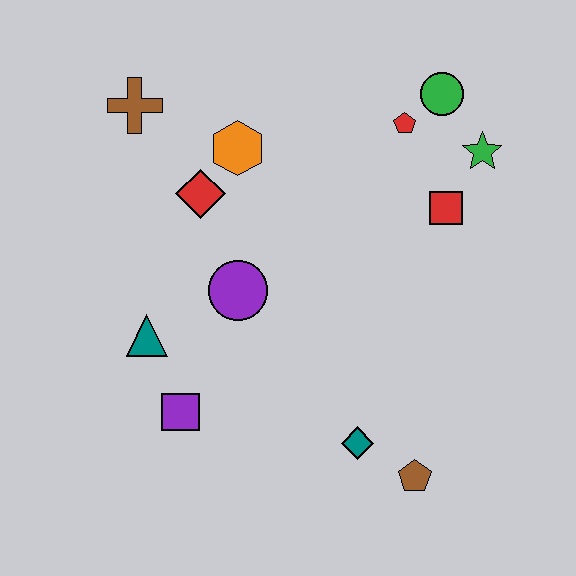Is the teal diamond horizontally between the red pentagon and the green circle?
No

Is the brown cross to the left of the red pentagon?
Yes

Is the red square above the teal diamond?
Yes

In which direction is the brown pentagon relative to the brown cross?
The brown pentagon is below the brown cross.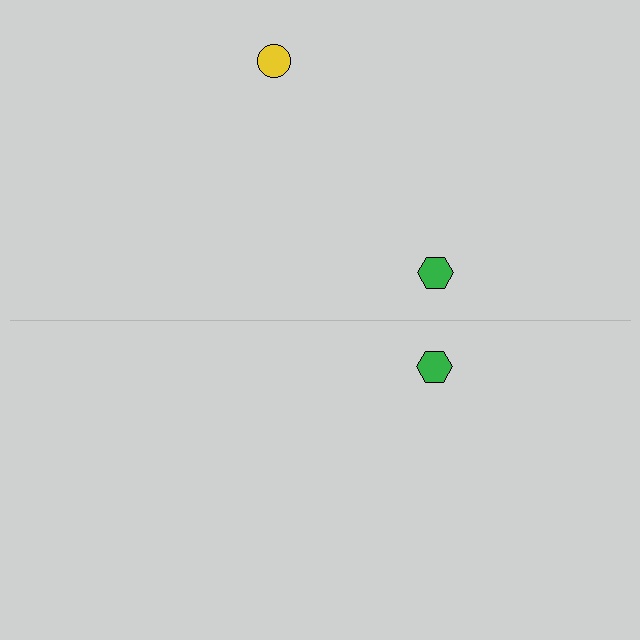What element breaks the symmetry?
A yellow circle is missing from the bottom side.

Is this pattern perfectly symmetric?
No, the pattern is not perfectly symmetric. A yellow circle is missing from the bottom side.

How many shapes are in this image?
There are 3 shapes in this image.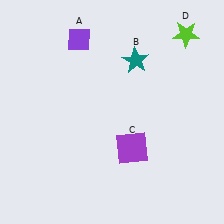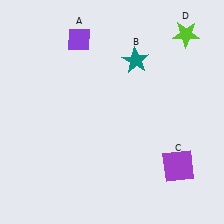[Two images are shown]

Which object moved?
The purple square (C) moved right.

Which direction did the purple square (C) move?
The purple square (C) moved right.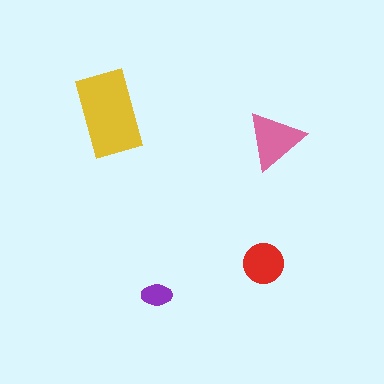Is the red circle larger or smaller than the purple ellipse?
Larger.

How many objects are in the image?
There are 4 objects in the image.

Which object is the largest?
The yellow rectangle.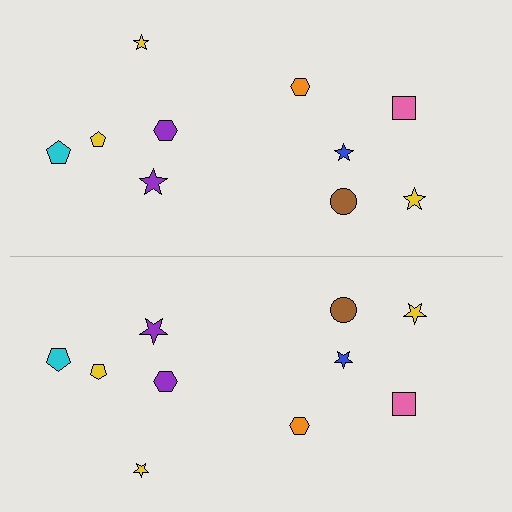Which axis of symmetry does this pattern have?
The pattern has a horizontal axis of symmetry running through the center of the image.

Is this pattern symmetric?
Yes, this pattern has bilateral (reflection) symmetry.